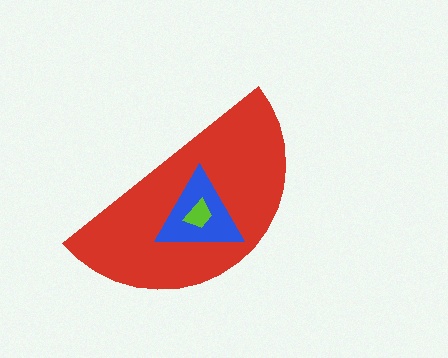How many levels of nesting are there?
3.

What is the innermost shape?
The lime trapezoid.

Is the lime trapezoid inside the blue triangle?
Yes.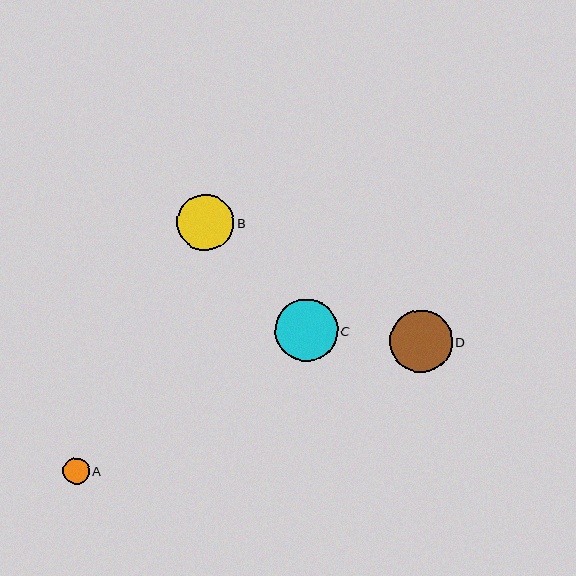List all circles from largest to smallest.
From largest to smallest: D, C, B, A.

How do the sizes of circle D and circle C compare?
Circle D and circle C are approximately the same size.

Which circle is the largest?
Circle D is the largest with a size of approximately 63 pixels.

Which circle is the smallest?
Circle A is the smallest with a size of approximately 27 pixels.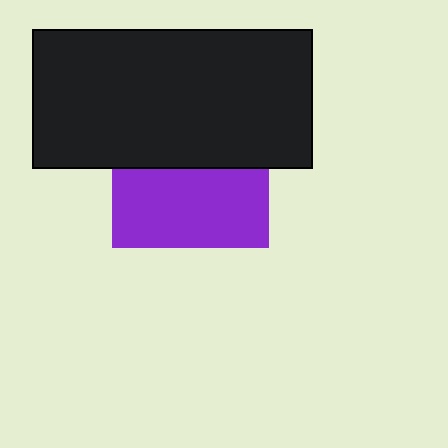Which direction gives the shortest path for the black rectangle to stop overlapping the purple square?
Moving up gives the shortest separation.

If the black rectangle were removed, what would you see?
You would see the complete purple square.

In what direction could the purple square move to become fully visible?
The purple square could move down. That would shift it out from behind the black rectangle entirely.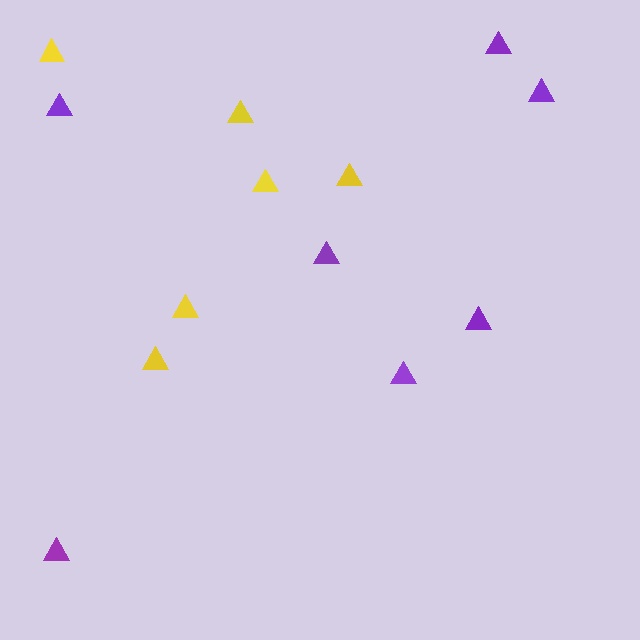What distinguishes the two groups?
There are 2 groups: one group of purple triangles (7) and one group of yellow triangles (6).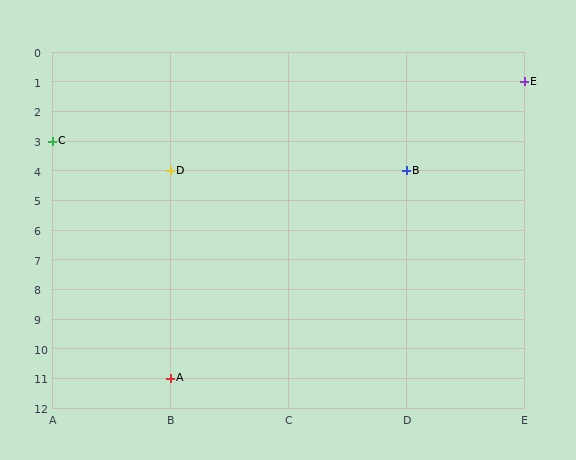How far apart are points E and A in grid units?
Points E and A are 3 columns and 10 rows apart (about 10.4 grid units diagonally).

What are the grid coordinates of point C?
Point C is at grid coordinates (A, 3).